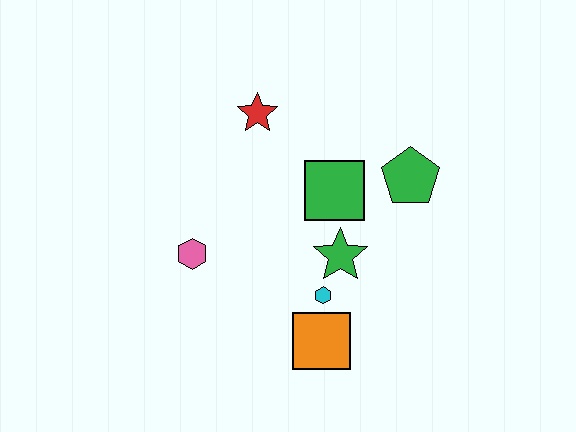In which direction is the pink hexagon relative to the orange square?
The pink hexagon is to the left of the orange square.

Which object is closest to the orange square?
The cyan hexagon is closest to the orange square.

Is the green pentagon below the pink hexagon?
No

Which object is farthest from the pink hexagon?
The green pentagon is farthest from the pink hexagon.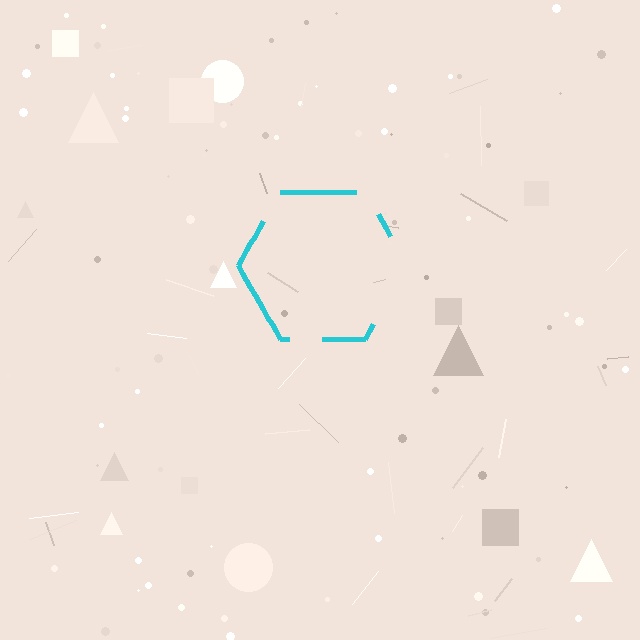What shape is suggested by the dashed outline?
The dashed outline suggests a hexagon.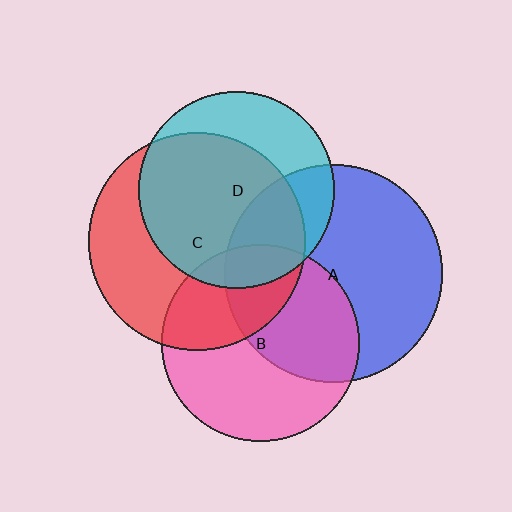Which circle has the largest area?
Circle A (blue).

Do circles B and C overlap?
Yes.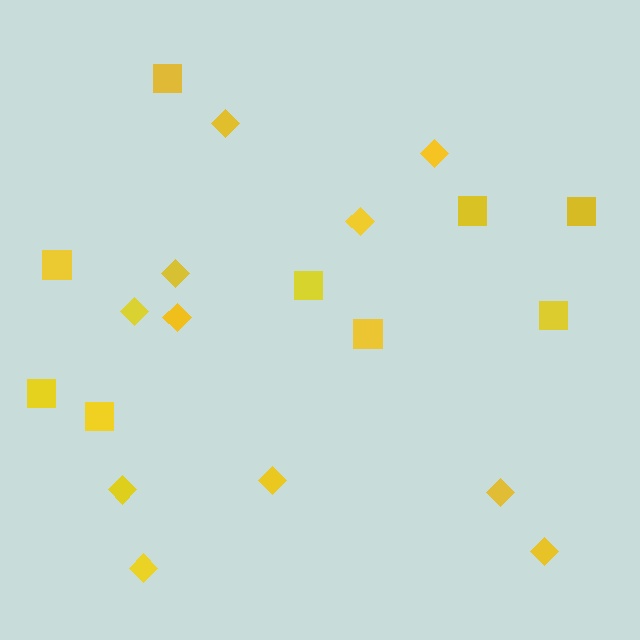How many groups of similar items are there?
There are 2 groups: one group of squares (9) and one group of diamonds (11).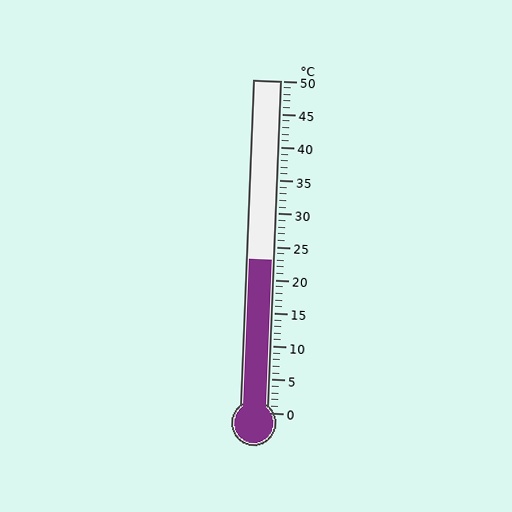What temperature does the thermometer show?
The thermometer shows approximately 23°C.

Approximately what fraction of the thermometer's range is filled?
The thermometer is filled to approximately 45% of its range.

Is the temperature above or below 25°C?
The temperature is below 25°C.